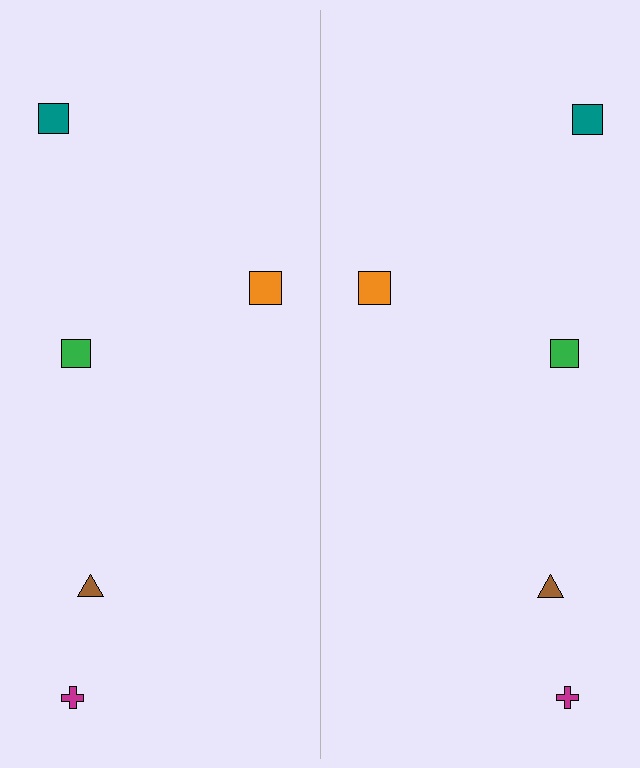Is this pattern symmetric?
Yes, this pattern has bilateral (reflection) symmetry.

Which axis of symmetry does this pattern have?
The pattern has a vertical axis of symmetry running through the center of the image.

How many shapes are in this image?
There are 10 shapes in this image.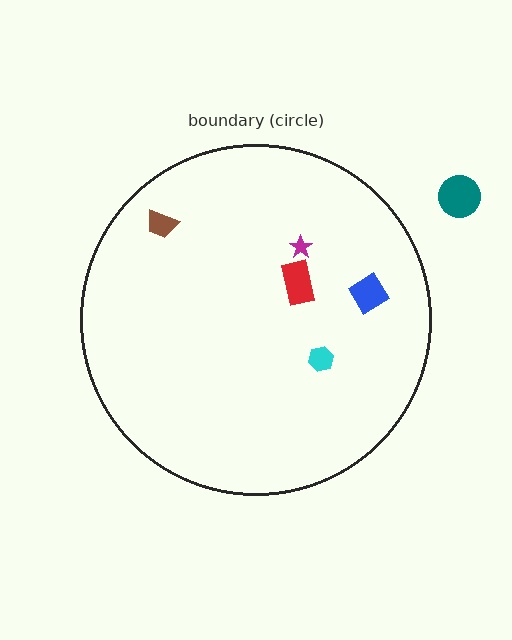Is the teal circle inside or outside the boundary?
Outside.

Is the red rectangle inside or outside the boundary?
Inside.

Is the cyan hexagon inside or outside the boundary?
Inside.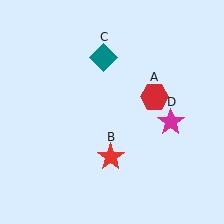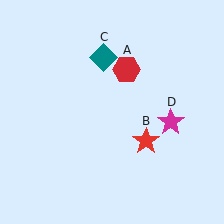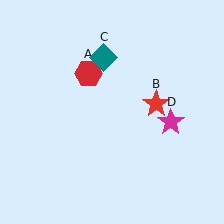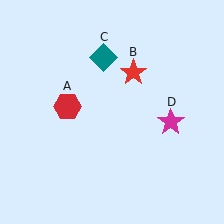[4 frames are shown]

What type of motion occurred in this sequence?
The red hexagon (object A), red star (object B) rotated counterclockwise around the center of the scene.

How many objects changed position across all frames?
2 objects changed position: red hexagon (object A), red star (object B).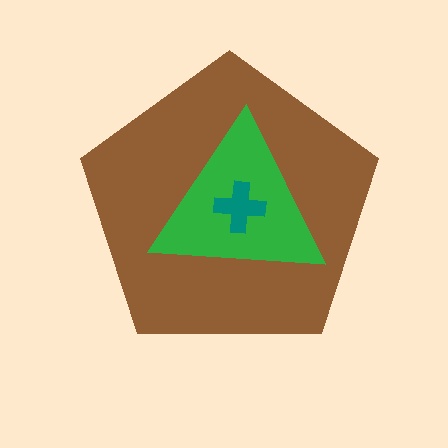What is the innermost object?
The teal cross.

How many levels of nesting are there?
3.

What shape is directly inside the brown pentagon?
The green triangle.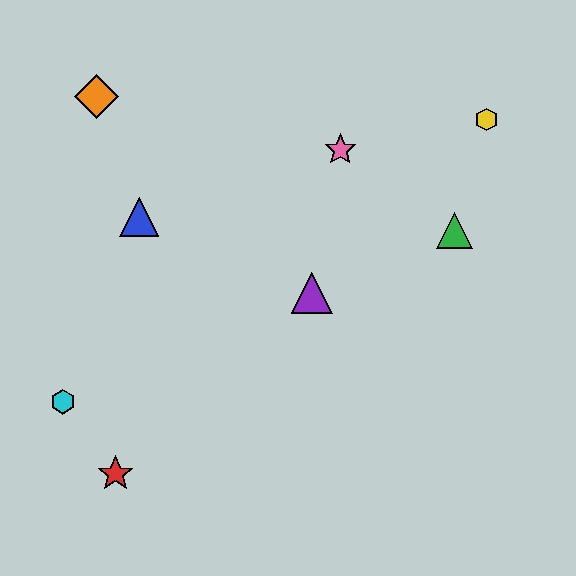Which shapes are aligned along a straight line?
The green triangle, the purple triangle, the cyan hexagon are aligned along a straight line.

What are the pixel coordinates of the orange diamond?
The orange diamond is at (97, 97).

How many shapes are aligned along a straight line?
3 shapes (the green triangle, the purple triangle, the cyan hexagon) are aligned along a straight line.